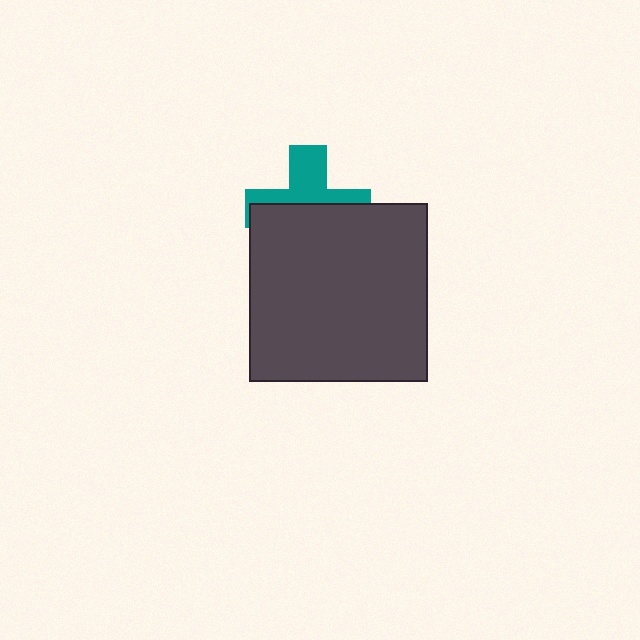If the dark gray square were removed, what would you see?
You would see the complete teal cross.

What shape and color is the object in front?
The object in front is a dark gray square.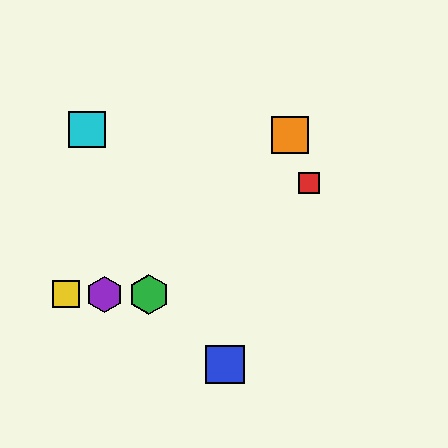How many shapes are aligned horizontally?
3 shapes (the green hexagon, the yellow square, the purple hexagon) are aligned horizontally.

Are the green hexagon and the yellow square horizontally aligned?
Yes, both are at y≈294.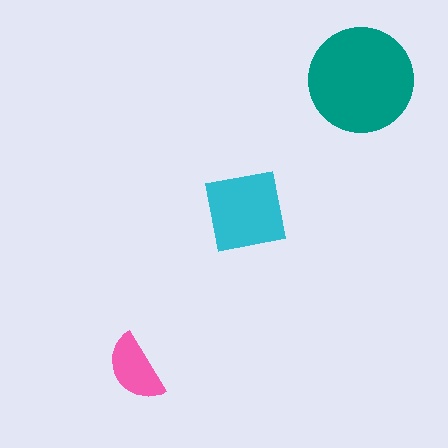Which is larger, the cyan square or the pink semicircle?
The cyan square.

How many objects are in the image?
There are 3 objects in the image.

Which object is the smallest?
The pink semicircle.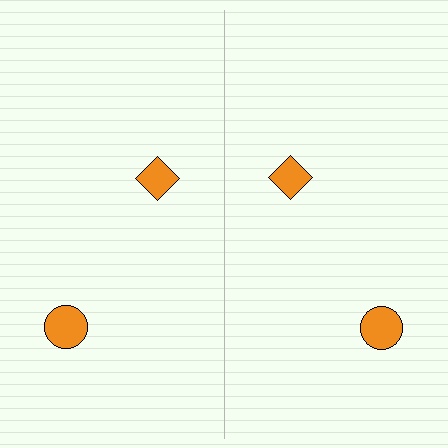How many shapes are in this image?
There are 4 shapes in this image.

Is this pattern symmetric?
Yes, this pattern has bilateral (reflection) symmetry.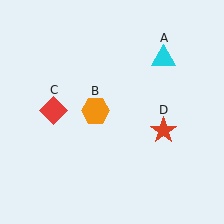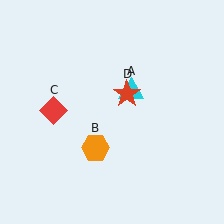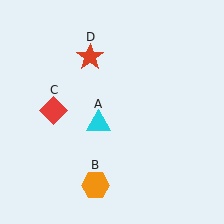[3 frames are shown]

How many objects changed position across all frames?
3 objects changed position: cyan triangle (object A), orange hexagon (object B), red star (object D).